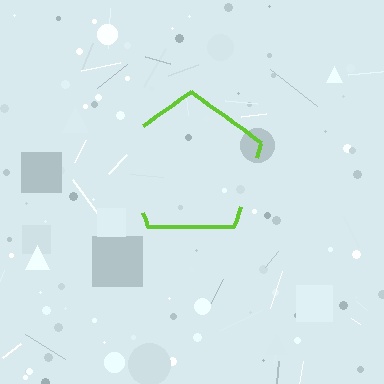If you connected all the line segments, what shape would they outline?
They would outline a pentagon.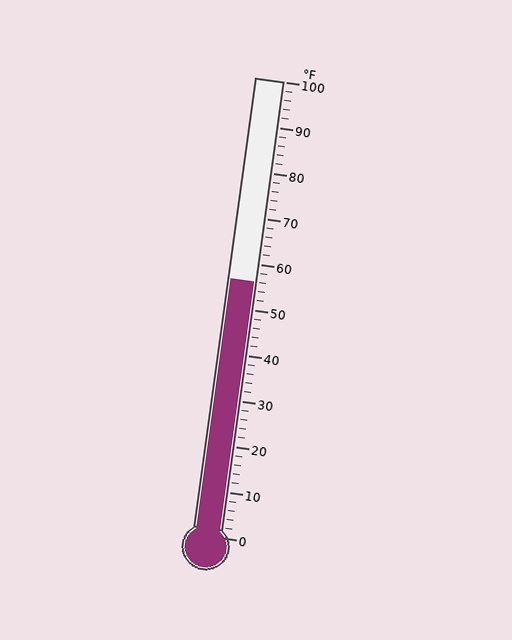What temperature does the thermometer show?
The thermometer shows approximately 56°F.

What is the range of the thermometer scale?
The thermometer scale ranges from 0°F to 100°F.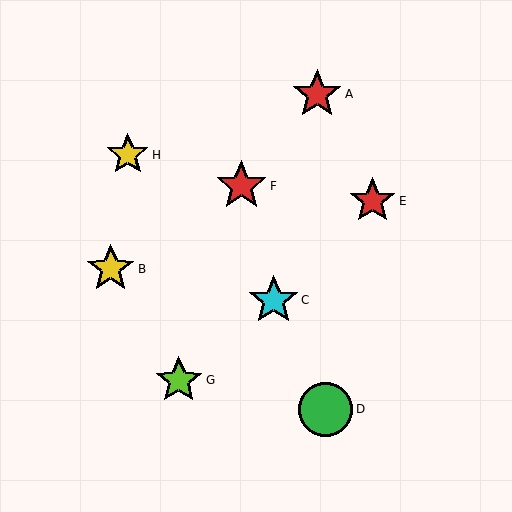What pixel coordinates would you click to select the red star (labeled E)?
Click at (372, 201) to select the red star E.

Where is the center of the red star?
The center of the red star is at (241, 186).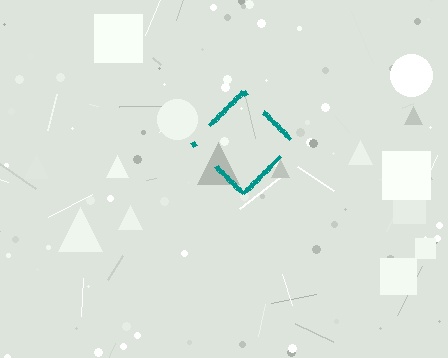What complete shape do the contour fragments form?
The contour fragments form a diamond.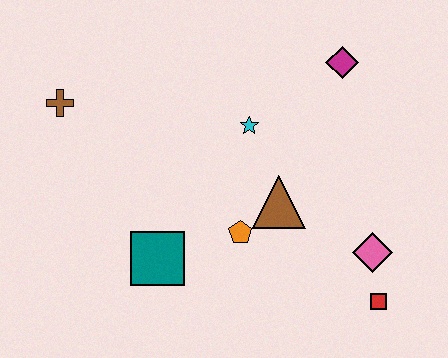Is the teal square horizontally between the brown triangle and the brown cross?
Yes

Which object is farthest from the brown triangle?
The brown cross is farthest from the brown triangle.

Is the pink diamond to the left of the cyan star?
No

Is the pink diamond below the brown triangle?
Yes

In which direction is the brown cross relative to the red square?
The brown cross is to the left of the red square.